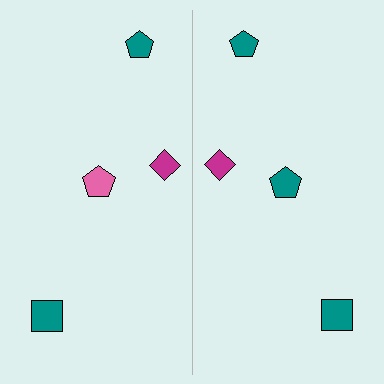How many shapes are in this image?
There are 8 shapes in this image.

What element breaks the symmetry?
The teal pentagon on the right side breaks the symmetry — its mirror counterpart is pink.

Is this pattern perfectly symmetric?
No, the pattern is not perfectly symmetric. The teal pentagon on the right side breaks the symmetry — its mirror counterpart is pink.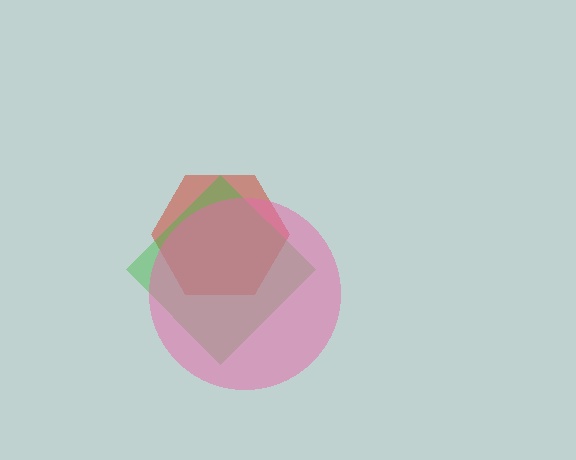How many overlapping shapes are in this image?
There are 3 overlapping shapes in the image.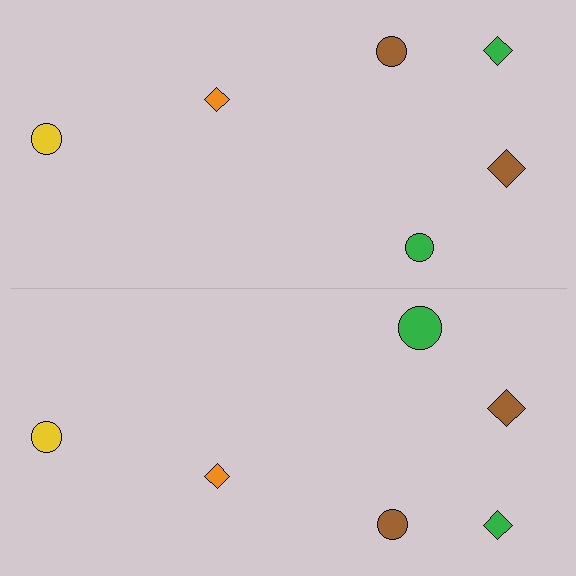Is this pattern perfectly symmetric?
No, the pattern is not perfectly symmetric. The green circle on the bottom side has a different size than its mirror counterpart.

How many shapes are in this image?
There are 12 shapes in this image.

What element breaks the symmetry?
The green circle on the bottom side has a different size than its mirror counterpart.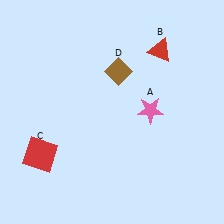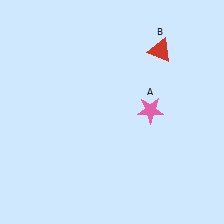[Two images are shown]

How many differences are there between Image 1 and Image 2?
There are 2 differences between the two images.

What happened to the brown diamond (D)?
The brown diamond (D) was removed in Image 2. It was in the top-right area of Image 1.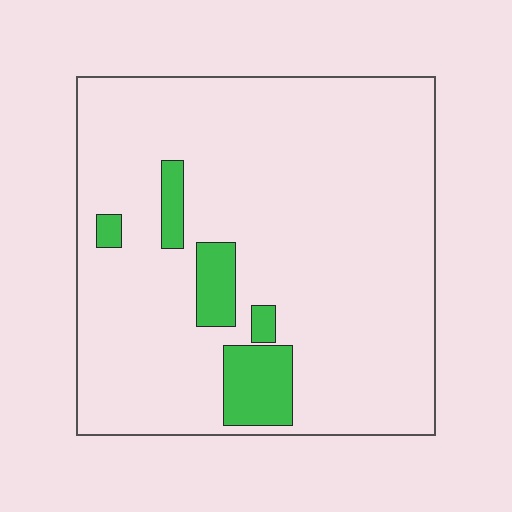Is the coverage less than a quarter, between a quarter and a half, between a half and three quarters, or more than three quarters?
Less than a quarter.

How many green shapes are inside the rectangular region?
5.